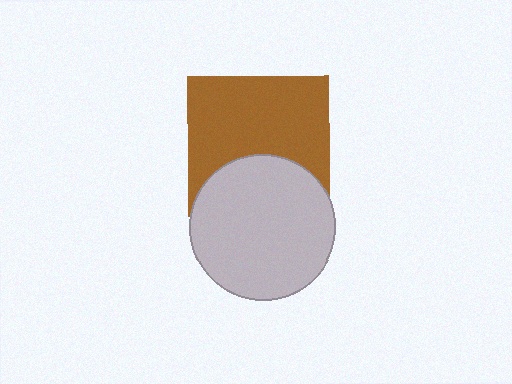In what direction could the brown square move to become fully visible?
The brown square could move up. That would shift it out from behind the light gray circle entirely.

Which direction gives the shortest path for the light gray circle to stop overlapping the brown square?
Moving down gives the shortest separation.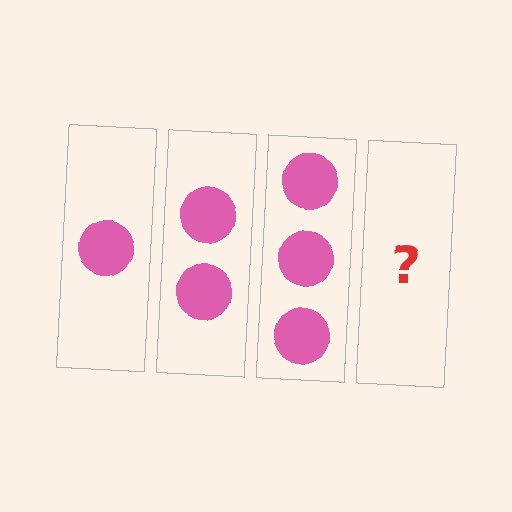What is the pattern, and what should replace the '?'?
The pattern is that each step adds one more circle. The '?' should be 4 circles.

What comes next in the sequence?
The next element should be 4 circles.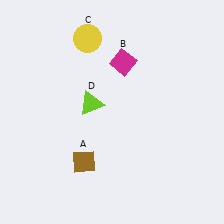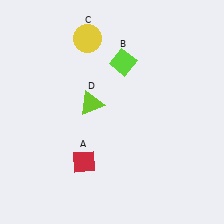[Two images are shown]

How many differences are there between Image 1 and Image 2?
There are 2 differences between the two images.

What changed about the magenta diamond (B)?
In Image 1, B is magenta. In Image 2, it changed to lime.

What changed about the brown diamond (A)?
In Image 1, A is brown. In Image 2, it changed to red.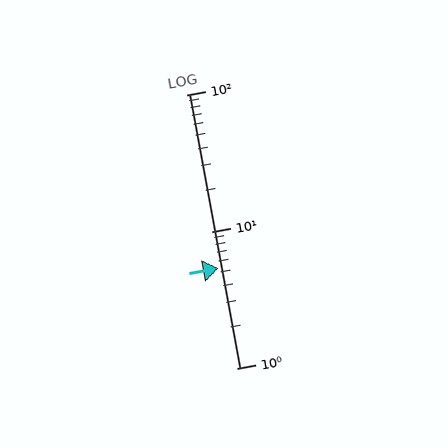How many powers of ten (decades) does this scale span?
The scale spans 2 decades, from 1 to 100.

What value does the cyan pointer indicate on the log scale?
The pointer indicates approximately 5.4.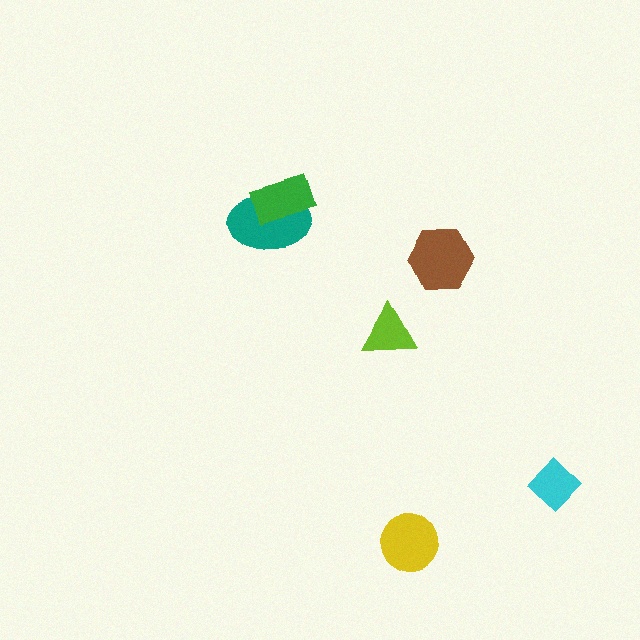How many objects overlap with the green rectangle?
1 object overlaps with the green rectangle.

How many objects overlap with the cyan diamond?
0 objects overlap with the cyan diamond.